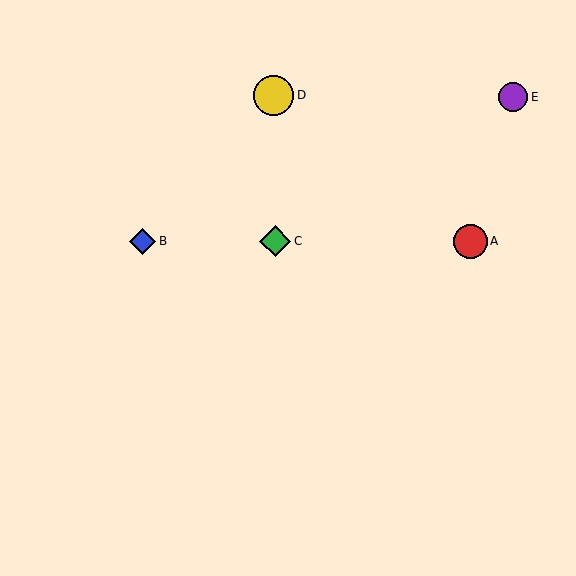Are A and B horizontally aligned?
Yes, both are at y≈241.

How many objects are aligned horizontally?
3 objects (A, B, C) are aligned horizontally.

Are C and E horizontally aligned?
No, C is at y≈241 and E is at y≈97.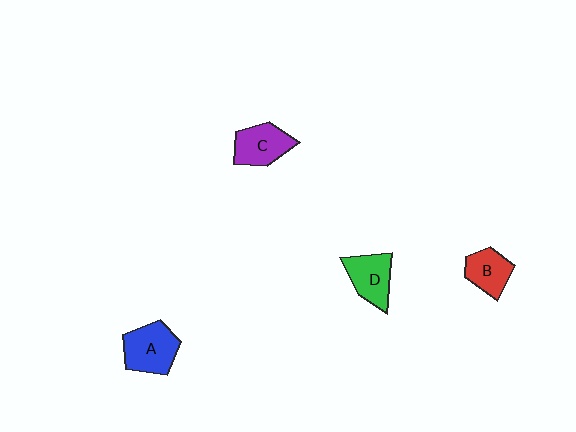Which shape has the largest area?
Shape A (blue).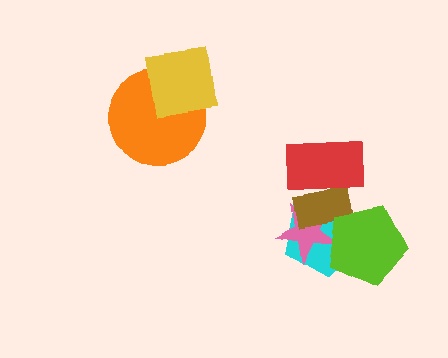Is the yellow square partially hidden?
No, no other shape covers it.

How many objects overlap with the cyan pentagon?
4 objects overlap with the cyan pentagon.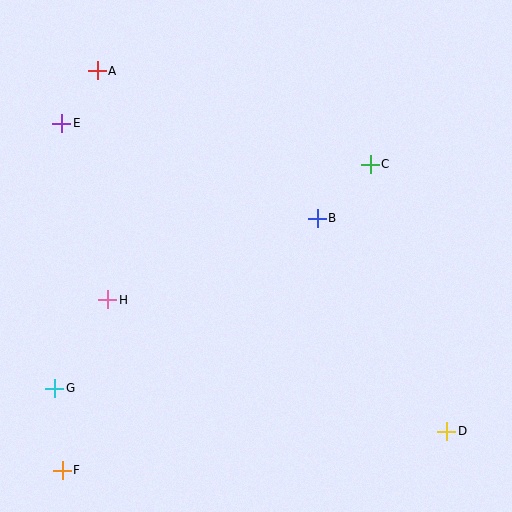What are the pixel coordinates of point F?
Point F is at (62, 470).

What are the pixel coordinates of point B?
Point B is at (317, 218).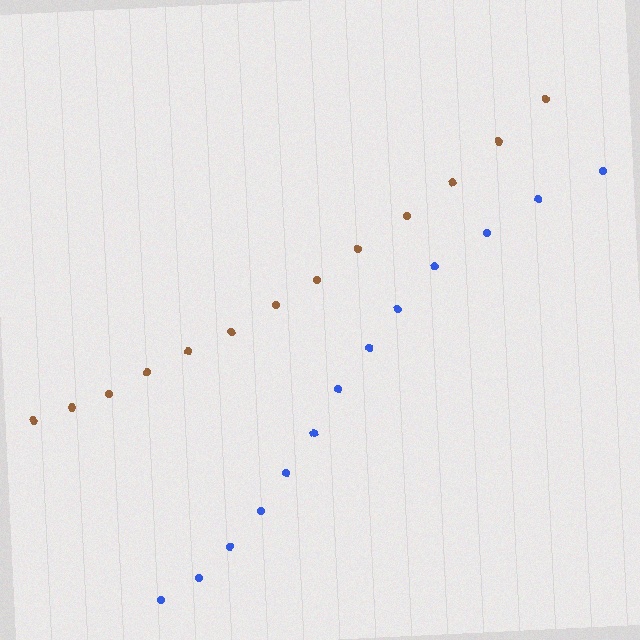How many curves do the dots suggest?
There are 2 distinct paths.